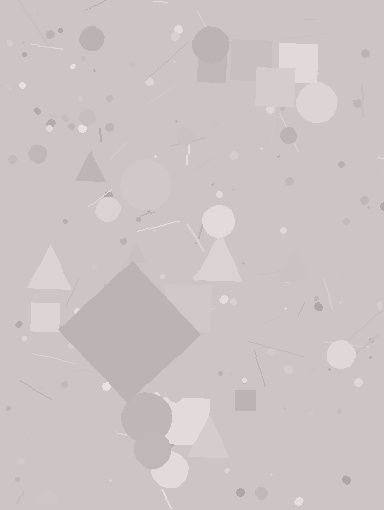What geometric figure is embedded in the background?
A diamond is embedded in the background.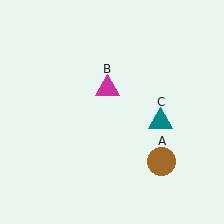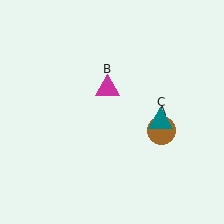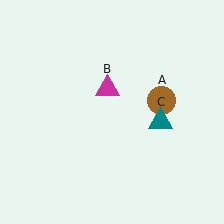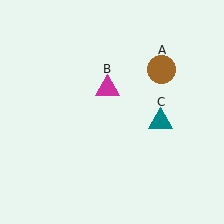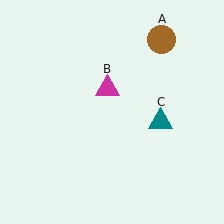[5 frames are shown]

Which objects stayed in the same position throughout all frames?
Magenta triangle (object B) and teal triangle (object C) remained stationary.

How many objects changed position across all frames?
1 object changed position: brown circle (object A).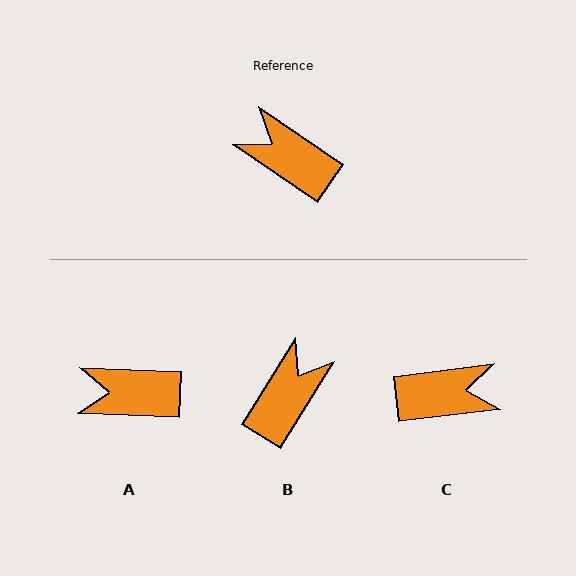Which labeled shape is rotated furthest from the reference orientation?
C, about 138 degrees away.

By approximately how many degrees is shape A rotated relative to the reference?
Approximately 32 degrees counter-clockwise.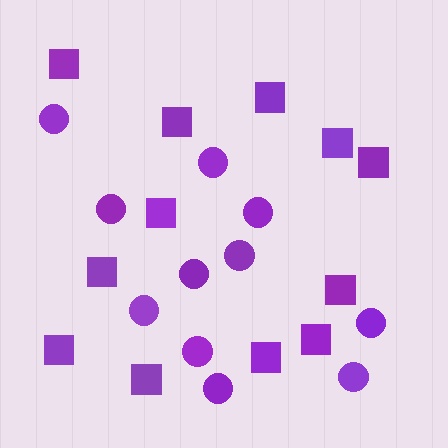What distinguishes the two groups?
There are 2 groups: one group of circles (11) and one group of squares (12).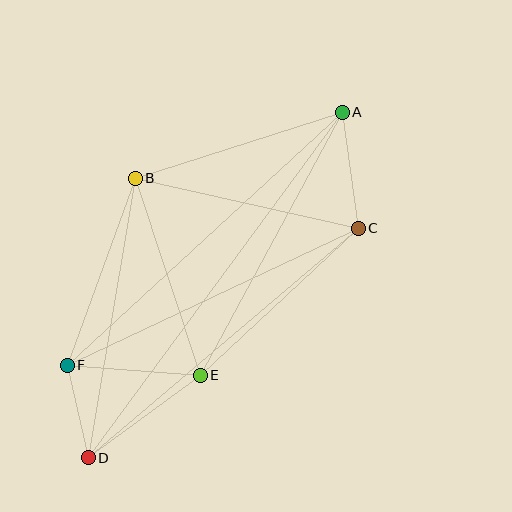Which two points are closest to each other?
Points D and F are closest to each other.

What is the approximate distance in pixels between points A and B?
The distance between A and B is approximately 217 pixels.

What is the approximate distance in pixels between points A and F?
The distance between A and F is approximately 373 pixels.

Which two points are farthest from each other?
Points A and D are farthest from each other.